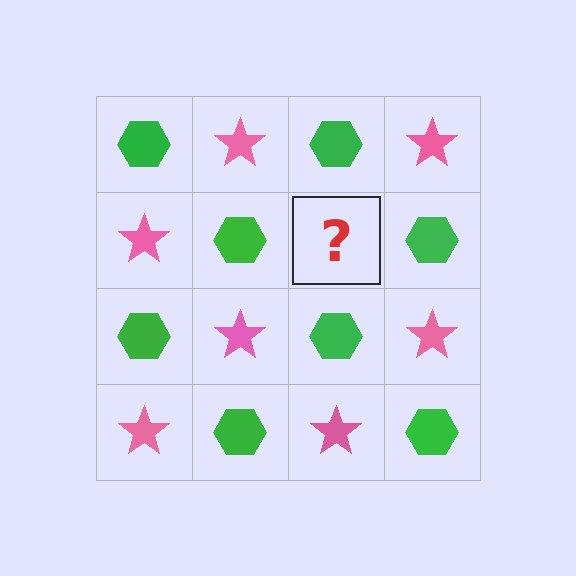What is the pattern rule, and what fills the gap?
The rule is that it alternates green hexagon and pink star in a checkerboard pattern. The gap should be filled with a pink star.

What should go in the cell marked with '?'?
The missing cell should contain a pink star.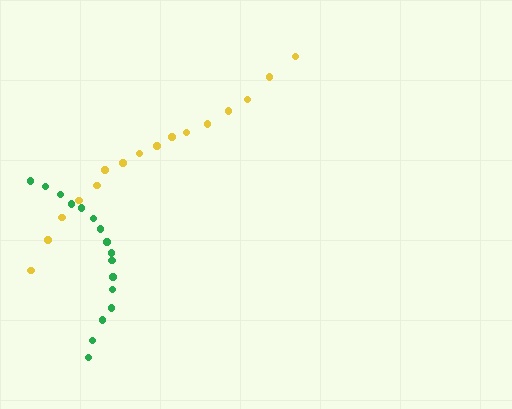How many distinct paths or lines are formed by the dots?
There are 2 distinct paths.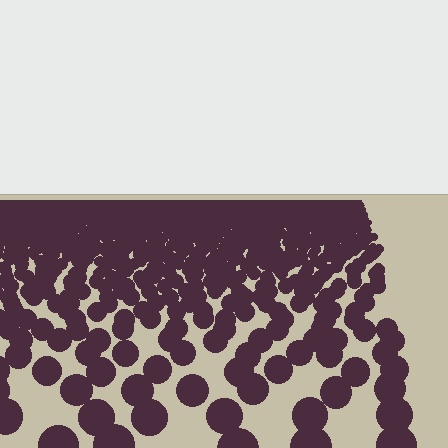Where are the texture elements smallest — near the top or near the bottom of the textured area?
Near the top.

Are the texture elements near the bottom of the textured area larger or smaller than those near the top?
Larger. Near the bottom, elements are closer to the viewer and appear at a bigger on-screen size.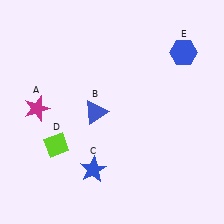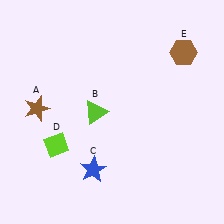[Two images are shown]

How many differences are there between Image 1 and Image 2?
There are 3 differences between the two images.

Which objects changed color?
A changed from magenta to brown. B changed from blue to lime. E changed from blue to brown.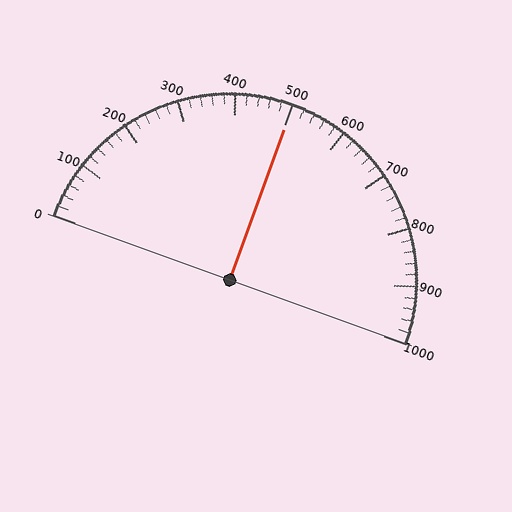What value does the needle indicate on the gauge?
The needle indicates approximately 500.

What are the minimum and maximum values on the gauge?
The gauge ranges from 0 to 1000.